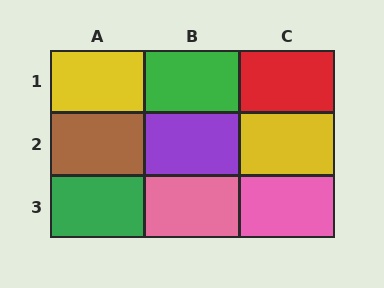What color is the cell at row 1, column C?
Red.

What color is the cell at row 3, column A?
Green.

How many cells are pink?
2 cells are pink.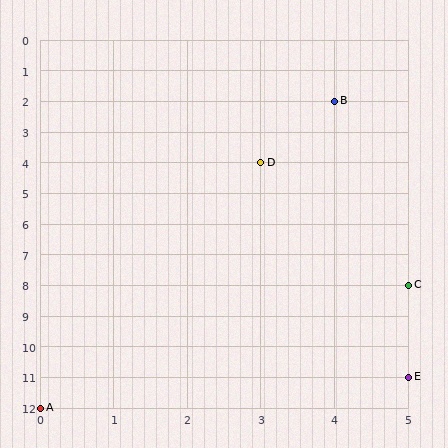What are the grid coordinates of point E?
Point E is at grid coordinates (5, 11).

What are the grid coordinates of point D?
Point D is at grid coordinates (3, 4).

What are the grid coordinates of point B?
Point B is at grid coordinates (4, 2).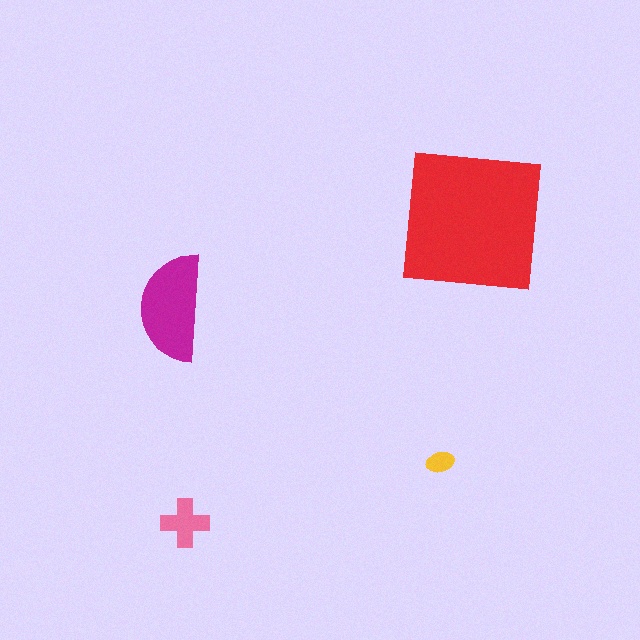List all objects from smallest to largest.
The yellow ellipse, the pink cross, the magenta semicircle, the red square.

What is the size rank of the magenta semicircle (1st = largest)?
2nd.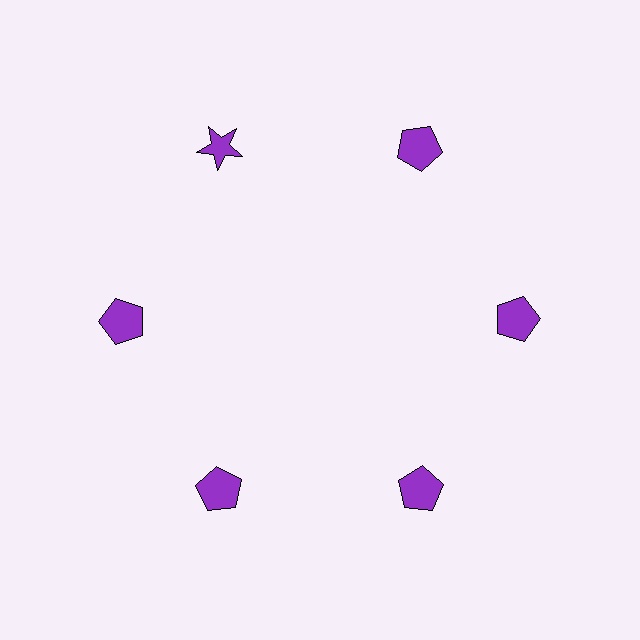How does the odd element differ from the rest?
It has a different shape: star instead of pentagon.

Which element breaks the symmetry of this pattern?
The purple star at roughly the 11 o'clock position breaks the symmetry. All other shapes are purple pentagons.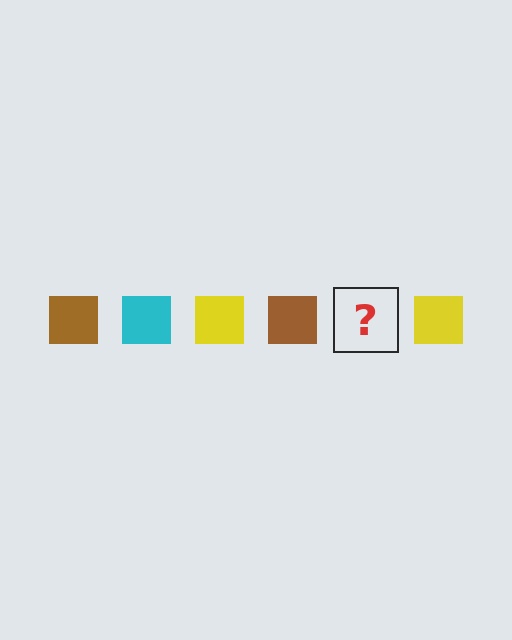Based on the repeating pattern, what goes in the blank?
The blank should be a cyan square.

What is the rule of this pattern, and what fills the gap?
The rule is that the pattern cycles through brown, cyan, yellow squares. The gap should be filled with a cyan square.